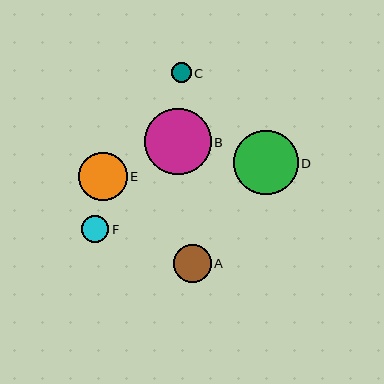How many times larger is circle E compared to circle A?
Circle E is approximately 1.3 times the size of circle A.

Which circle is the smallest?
Circle C is the smallest with a size of approximately 20 pixels.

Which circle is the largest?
Circle B is the largest with a size of approximately 66 pixels.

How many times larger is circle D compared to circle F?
Circle D is approximately 2.4 times the size of circle F.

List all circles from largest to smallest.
From largest to smallest: B, D, E, A, F, C.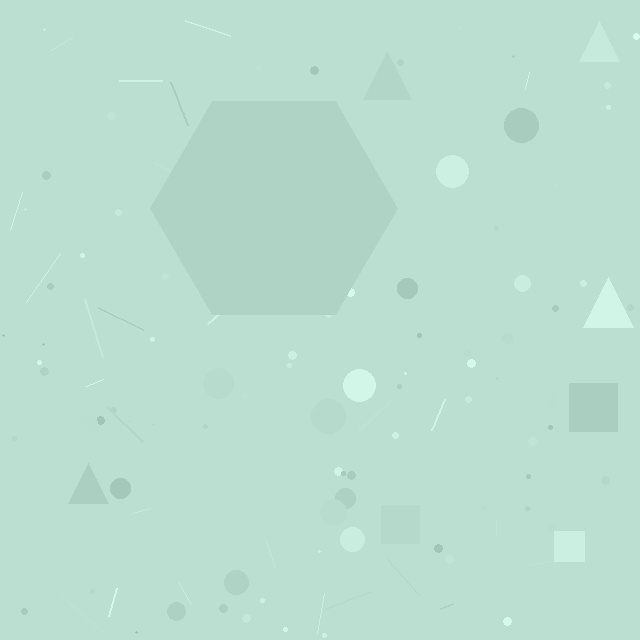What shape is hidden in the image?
A hexagon is hidden in the image.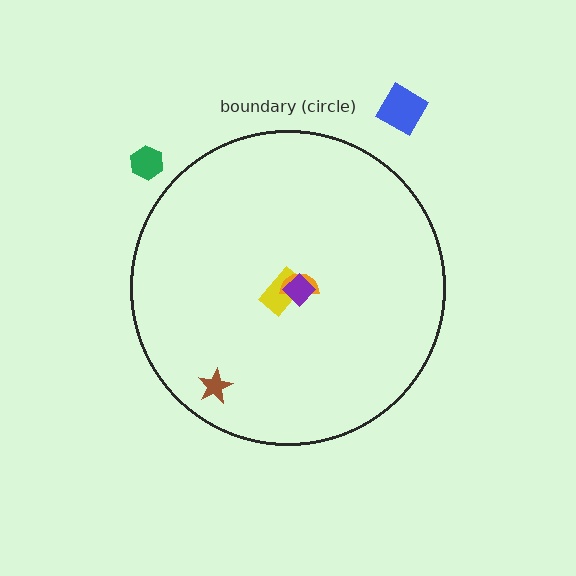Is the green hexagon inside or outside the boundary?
Outside.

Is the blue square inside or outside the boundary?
Outside.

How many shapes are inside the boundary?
4 inside, 2 outside.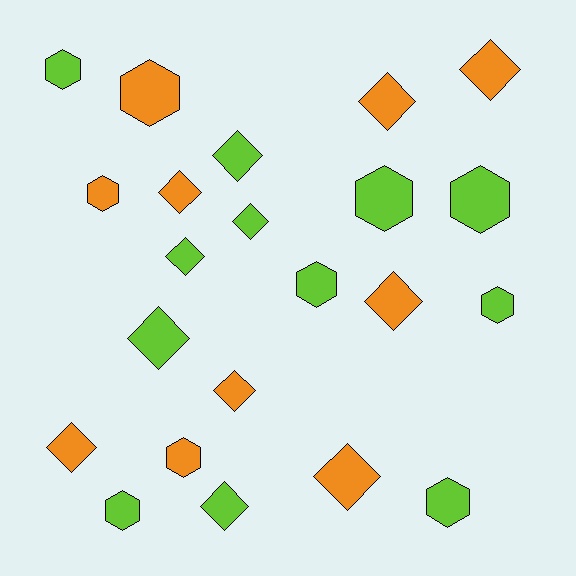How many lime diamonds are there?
There are 5 lime diamonds.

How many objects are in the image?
There are 22 objects.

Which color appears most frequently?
Lime, with 12 objects.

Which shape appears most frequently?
Diamond, with 12 objects.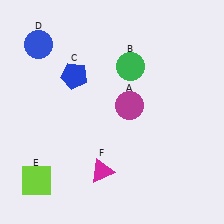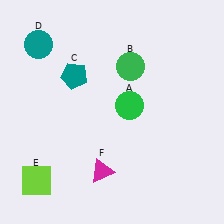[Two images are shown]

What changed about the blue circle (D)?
In Image 1, D is blue. In Image 2, it changed to teal.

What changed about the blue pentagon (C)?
In Image 1, C is blue. In Image 2, it changed to teal.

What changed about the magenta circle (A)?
In Image 1, A is magenta. In Image 2, it changed to green.